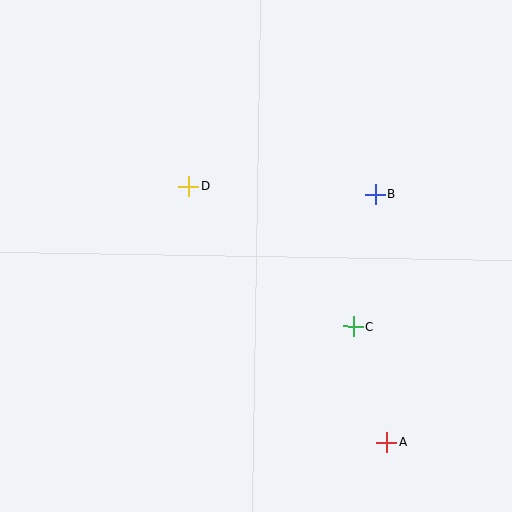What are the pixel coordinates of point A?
Point A is at (387, 442).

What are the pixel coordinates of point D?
Point D is at (189, 186).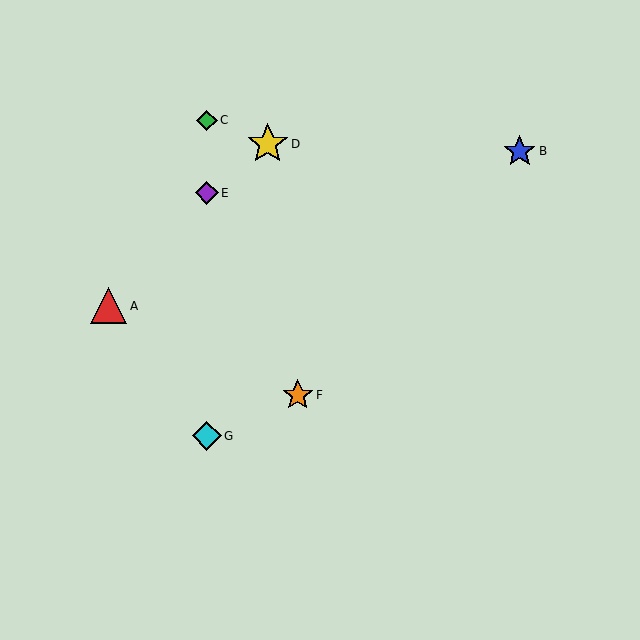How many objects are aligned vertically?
3 objects (C, E, G) are aligned vertically.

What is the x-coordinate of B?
Object B is at x≈520.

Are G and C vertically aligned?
Yes, both are at x≈207.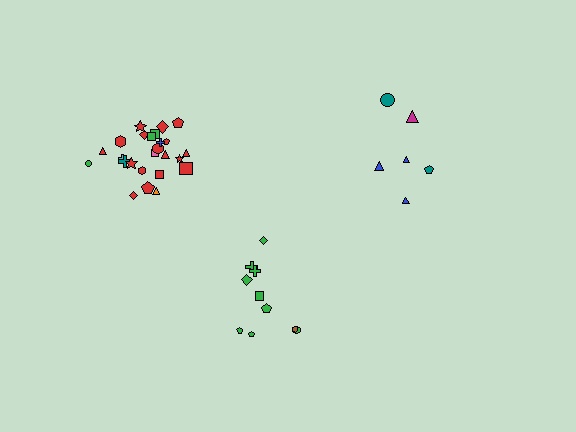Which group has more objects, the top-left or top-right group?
The top-left group.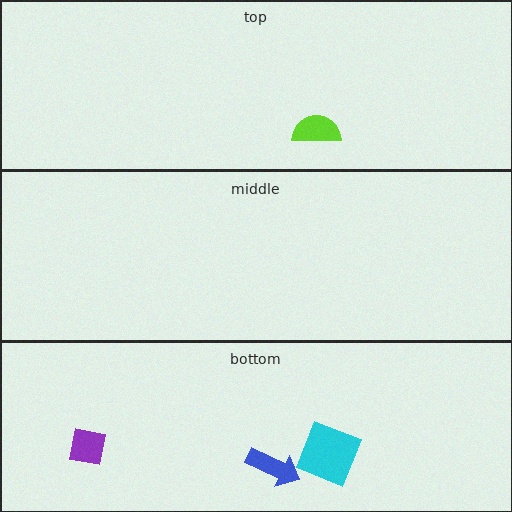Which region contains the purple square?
The bottom region.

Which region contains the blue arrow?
The bottom region.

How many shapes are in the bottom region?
3.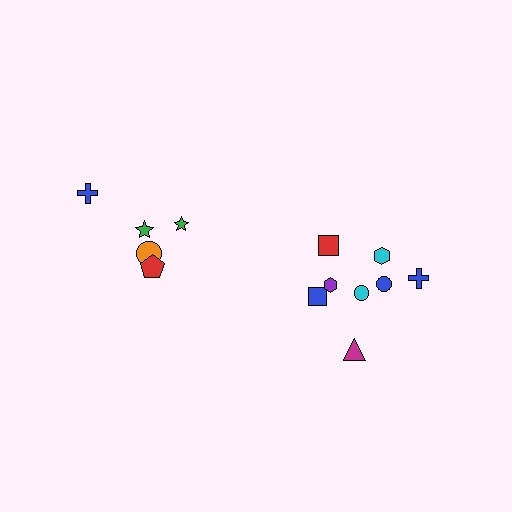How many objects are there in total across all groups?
There are 13 objects.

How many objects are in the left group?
There are 5 objects.